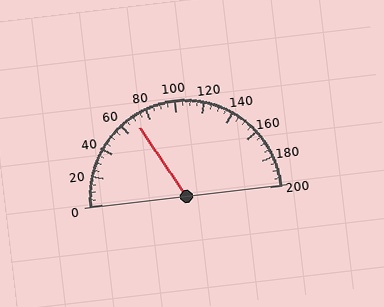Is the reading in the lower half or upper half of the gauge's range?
The reading is in the lower half of the range (0 to 200).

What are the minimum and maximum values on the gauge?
The gauge ranges from 0 to 200.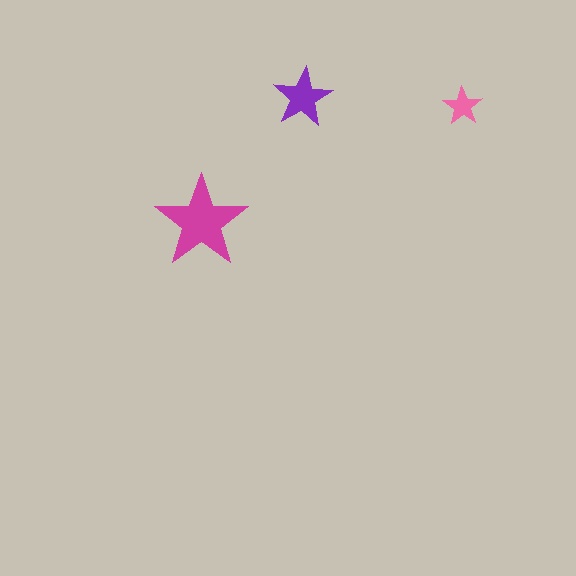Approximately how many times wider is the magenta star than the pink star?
About 2.5 times wider.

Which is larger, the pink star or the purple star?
The purple one.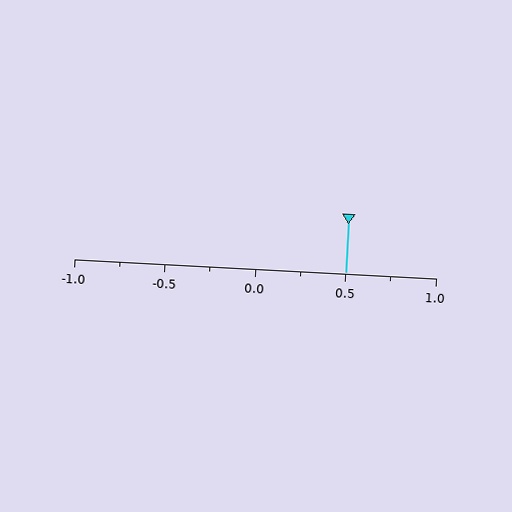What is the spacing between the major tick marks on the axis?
The major ticks are spaced 0.5 apart.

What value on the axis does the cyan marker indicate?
The marker indicates approximately 0.5.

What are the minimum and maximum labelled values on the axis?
The axis runs from -1.0 to 1.0.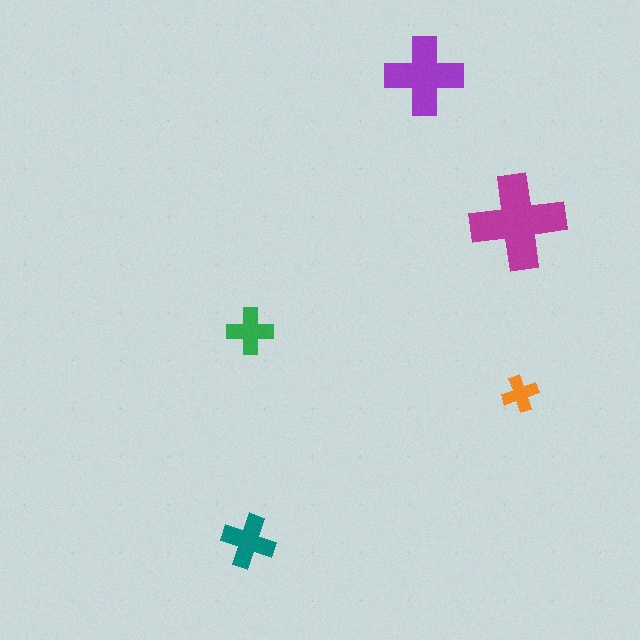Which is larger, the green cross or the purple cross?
The purple one.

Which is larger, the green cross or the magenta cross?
The magenta one.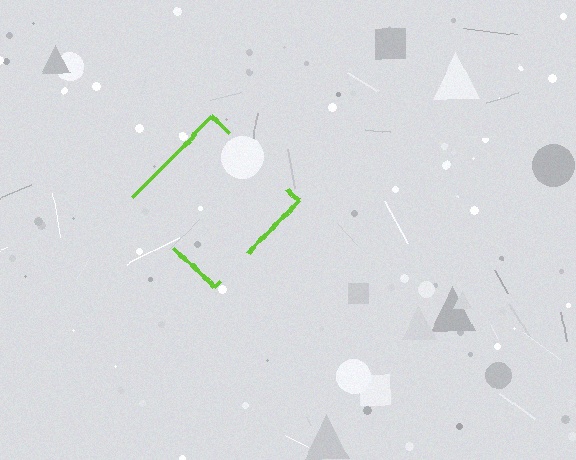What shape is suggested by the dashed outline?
The dashed outline suggests a diamond.